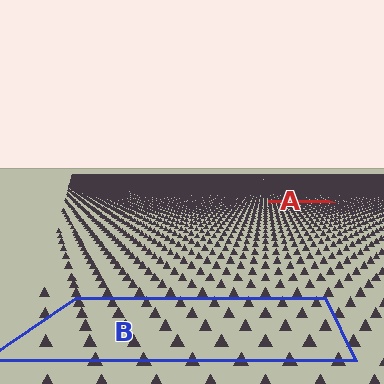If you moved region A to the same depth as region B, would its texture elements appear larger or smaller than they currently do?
They would appear larger. At a closer depth, the same texture elements are projected at a bigger on-screen size.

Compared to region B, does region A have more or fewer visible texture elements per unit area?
Region A has more texture elements per unit area — they are packed more densely because it is farther away.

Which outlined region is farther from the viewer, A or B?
Region A is farther from the viewer — the texture elements inside it appear smaller and more densely packed.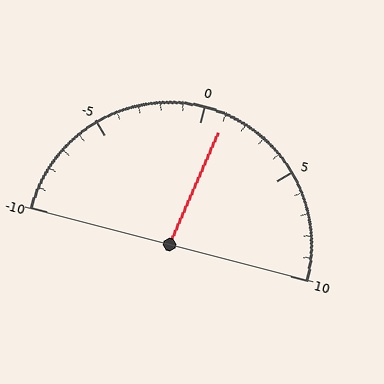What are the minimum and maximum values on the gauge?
The gauge ranges from -10 to 10.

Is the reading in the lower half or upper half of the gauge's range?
The reading is in the upper half of the range (-10 to 10).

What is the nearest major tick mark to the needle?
The nearest major tick mark is 0.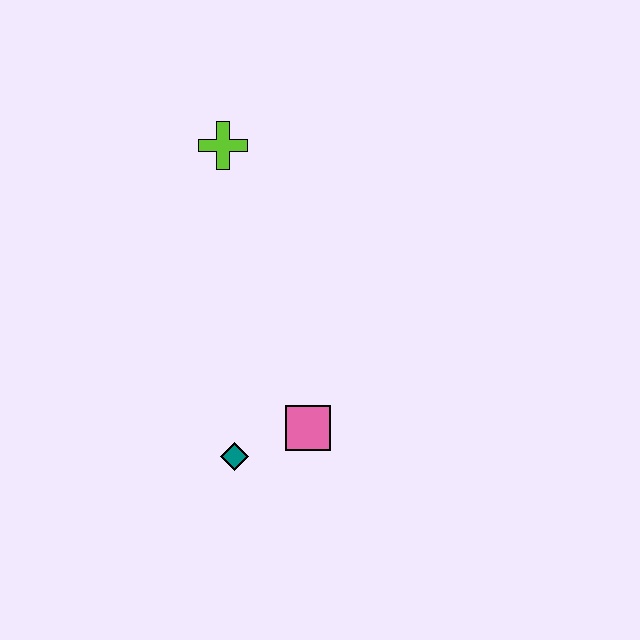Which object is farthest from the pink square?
The lime cross is farthest from the pink square.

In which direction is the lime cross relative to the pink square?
The lime cross is above the pink square.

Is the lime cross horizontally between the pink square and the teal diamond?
No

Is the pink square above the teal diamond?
Yes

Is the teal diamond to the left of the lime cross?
No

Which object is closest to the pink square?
The teal diamond is closest to the pink square.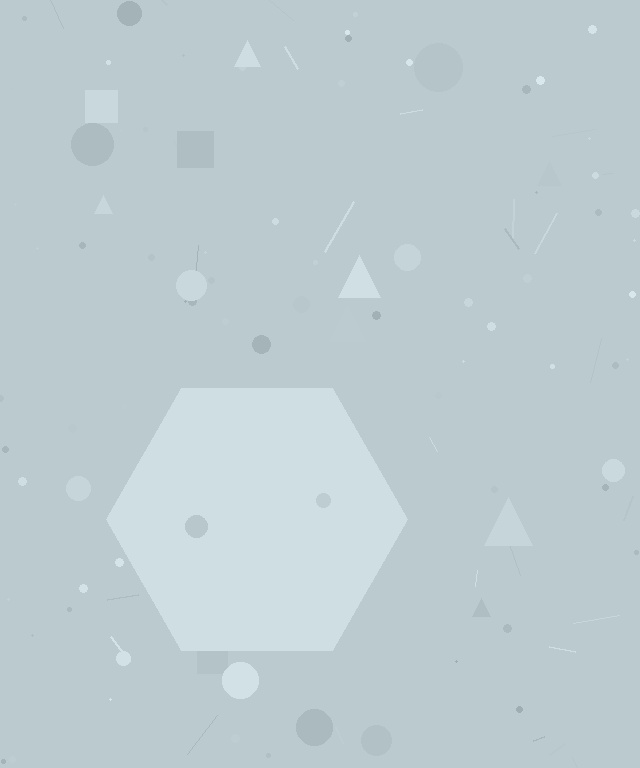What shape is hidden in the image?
A hexagon is hidden in the image.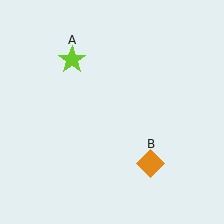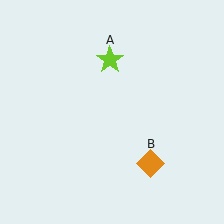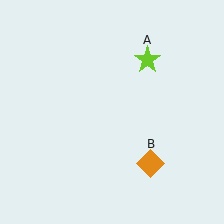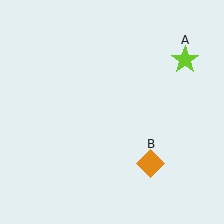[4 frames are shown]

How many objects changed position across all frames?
1 object changed position: lime star (object A).